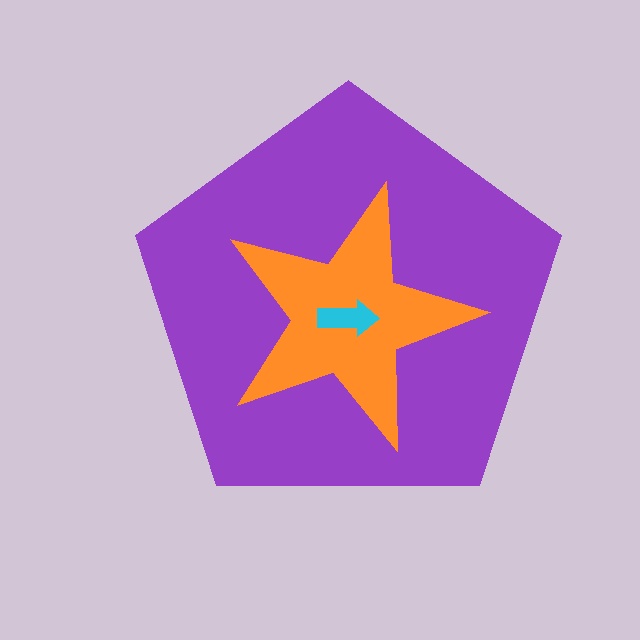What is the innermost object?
The cyan arrow.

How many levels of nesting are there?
3.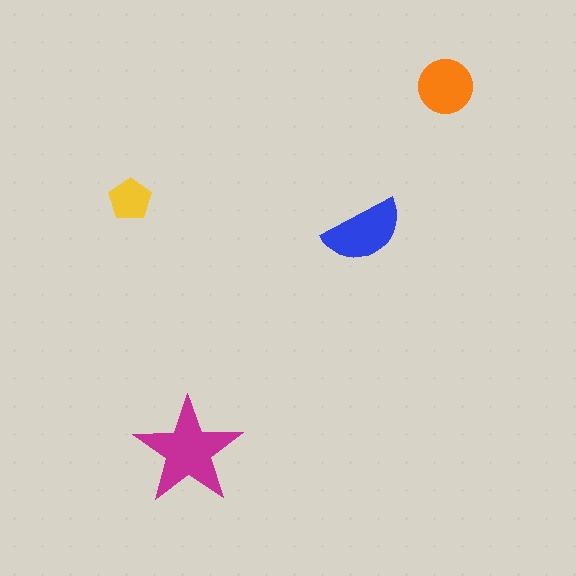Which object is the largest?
The magenta star.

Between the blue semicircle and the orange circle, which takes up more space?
The blue semicircle.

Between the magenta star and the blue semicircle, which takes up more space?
The magenta star.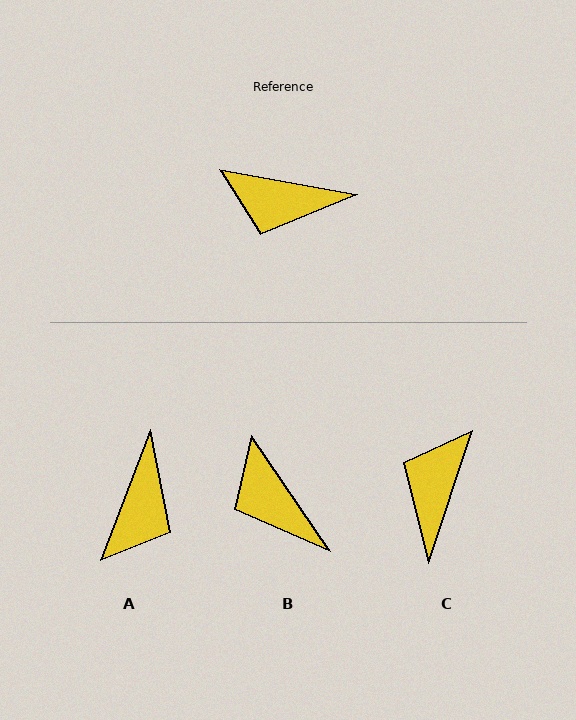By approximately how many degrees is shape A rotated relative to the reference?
Approximately 79 degrees counter-clockwise.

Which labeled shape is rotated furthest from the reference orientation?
C, about 98 degrees away.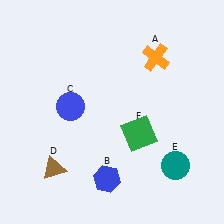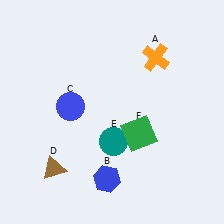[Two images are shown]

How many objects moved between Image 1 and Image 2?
1 object moved between the two images.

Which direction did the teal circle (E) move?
The teal circle (E) moved left.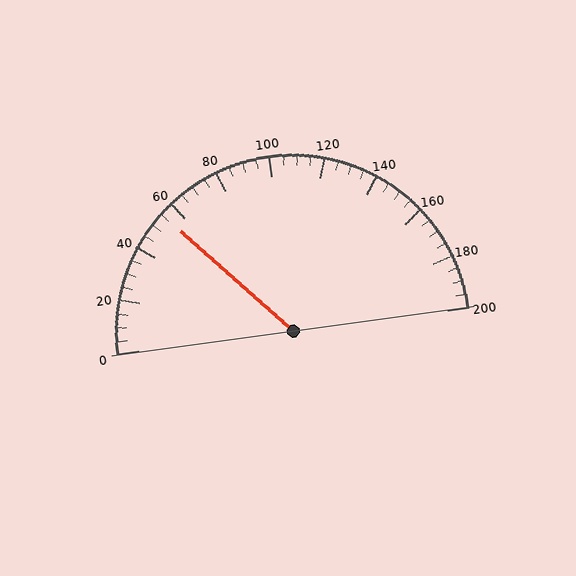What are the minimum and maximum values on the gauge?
The gauge ranges from 0 to 200.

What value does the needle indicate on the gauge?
The needle indicates approximately 55.